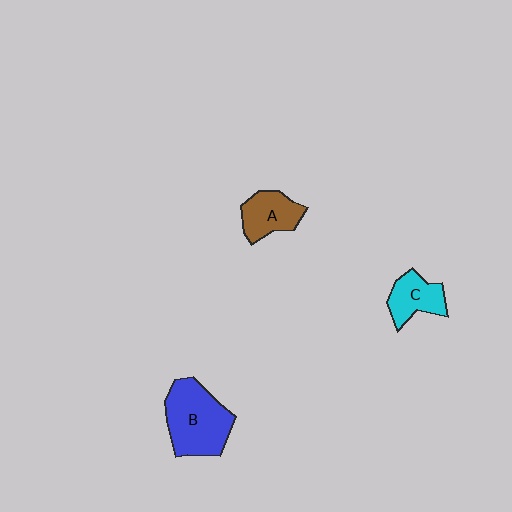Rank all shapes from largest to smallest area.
From largest to smallest: B (blue), A (brown), C (cyan).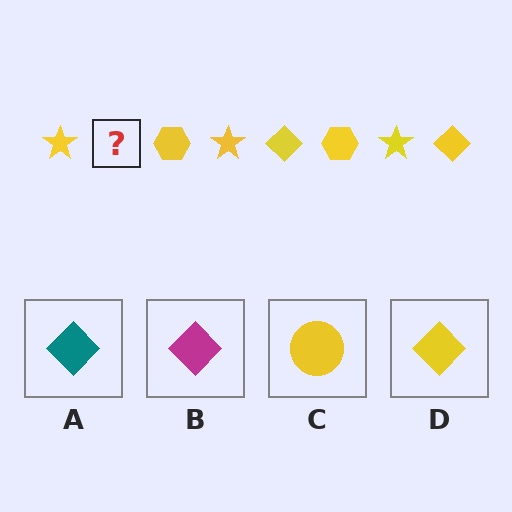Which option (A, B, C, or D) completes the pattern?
D.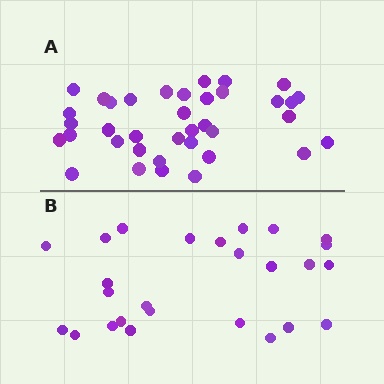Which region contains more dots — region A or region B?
Region A (the top region) has more dots.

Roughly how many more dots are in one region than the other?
Region A has roughly 12 or so more dots than region B.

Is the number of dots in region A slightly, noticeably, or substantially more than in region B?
Region A has noticeably more, but not dramatically so. The ratio is roughly 1.4 to 1.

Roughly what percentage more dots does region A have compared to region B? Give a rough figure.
About 40% more.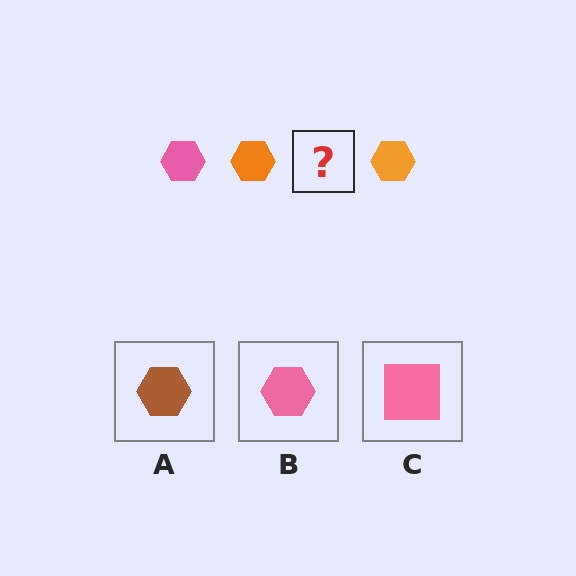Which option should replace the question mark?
Option B.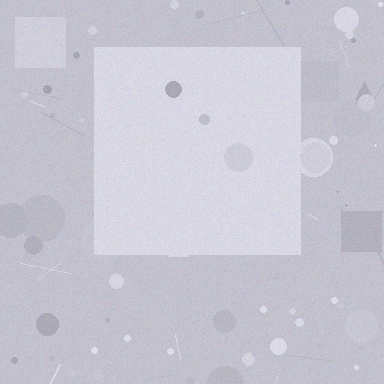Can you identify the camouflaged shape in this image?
The camouflaged shape is a square.